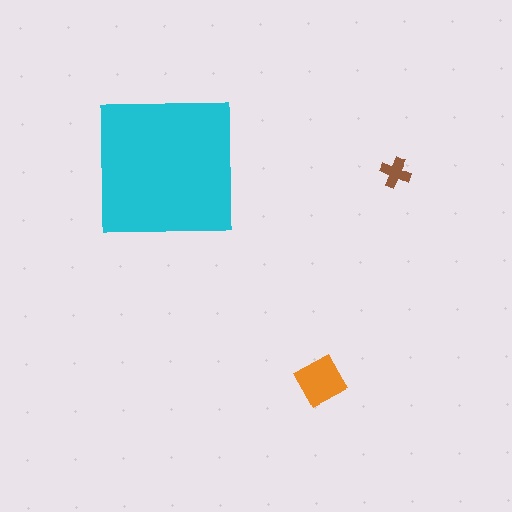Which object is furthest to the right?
The brown cross is rightmost.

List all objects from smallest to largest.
The brown cross, the orange diamond, the cyan square.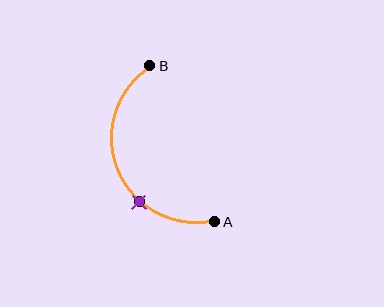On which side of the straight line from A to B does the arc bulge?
The arc bulges to the left of the straight line connecting A and B.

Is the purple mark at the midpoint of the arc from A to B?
No. The purple mark lies on the arc but is closer to endpoint A. The arc midpoint would be at the point on the curve equidistant along the arc from both A and B.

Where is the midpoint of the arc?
The arc midpoint is the point on the curve farthest from the straight line joining A and B. It sits to the left of that line.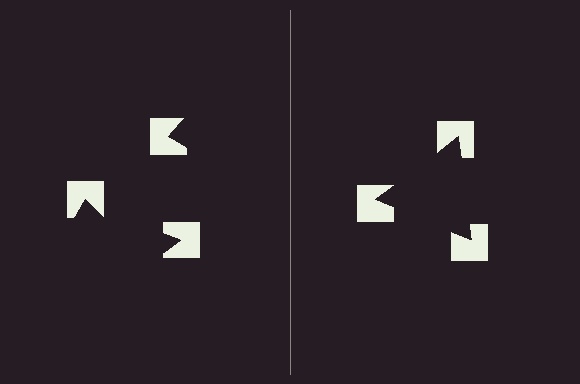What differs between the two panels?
The notched squares are positioned identically on both sides; only the wedge orientations differ. On the right they align to a triangle; on the left they are misaligned.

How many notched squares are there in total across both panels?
6 — 3 on each side.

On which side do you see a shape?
An illusory triangle appears on the right side. On the left side the wedge cuts are rotated, so no coherent shape forms.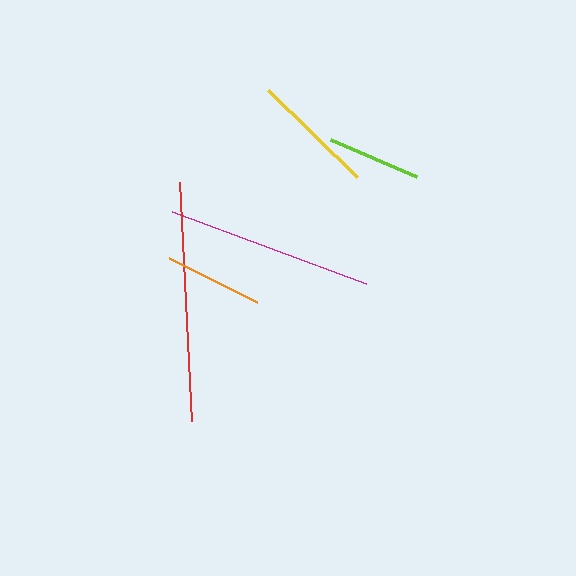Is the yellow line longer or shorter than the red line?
The red line is longer than the yellow line.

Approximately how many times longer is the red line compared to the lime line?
The red line is approximately 2.5 times the length of the lime line.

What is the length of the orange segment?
The orange segment is approximately 98 pixels long.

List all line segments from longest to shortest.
From longest to shortest: red, magenta, yellow, orange, lime.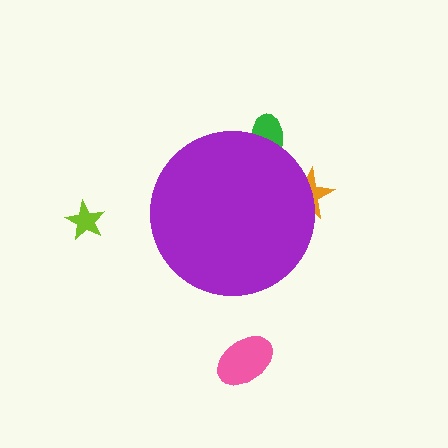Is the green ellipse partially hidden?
Yes, the green ellipse is partially hidden behind the purple circle.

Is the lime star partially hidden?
No, the lime star is fully visible.